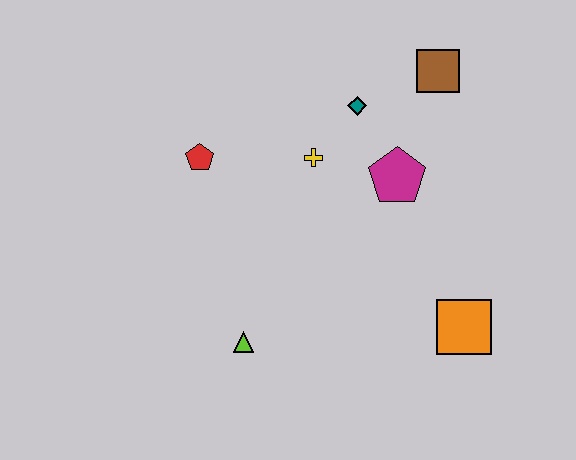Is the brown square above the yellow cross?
Yes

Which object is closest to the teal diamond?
The yellow cross is closest to the teal diamond.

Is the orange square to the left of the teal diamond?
No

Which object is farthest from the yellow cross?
The orange square is farthest from the yellow cross.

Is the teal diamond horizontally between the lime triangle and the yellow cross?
No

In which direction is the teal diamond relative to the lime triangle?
The teal diamond is above the lime triangle.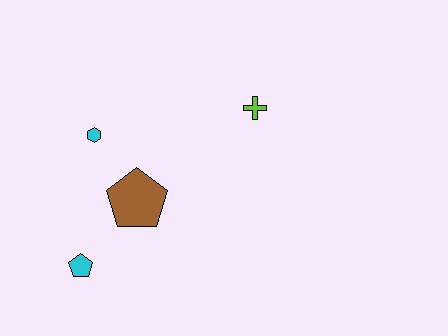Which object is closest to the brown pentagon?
The cyan hexagon is closest to the brown pentagon.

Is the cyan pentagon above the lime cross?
No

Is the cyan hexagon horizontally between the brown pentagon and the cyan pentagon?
Yes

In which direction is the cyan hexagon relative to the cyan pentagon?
The cyan hexagon is above the cyan pentagon.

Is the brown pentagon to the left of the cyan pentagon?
No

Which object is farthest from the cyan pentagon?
The lime cross is farthest from the cyan pentagon.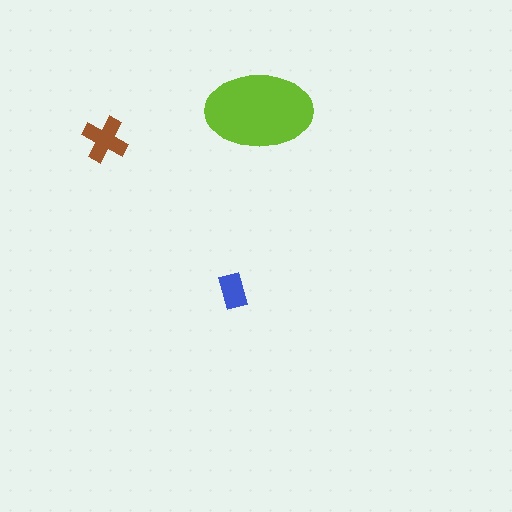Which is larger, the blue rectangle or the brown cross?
The brown cross.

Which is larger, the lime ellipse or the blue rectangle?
The lime ellipse.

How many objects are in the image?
There are 3 objects in the image.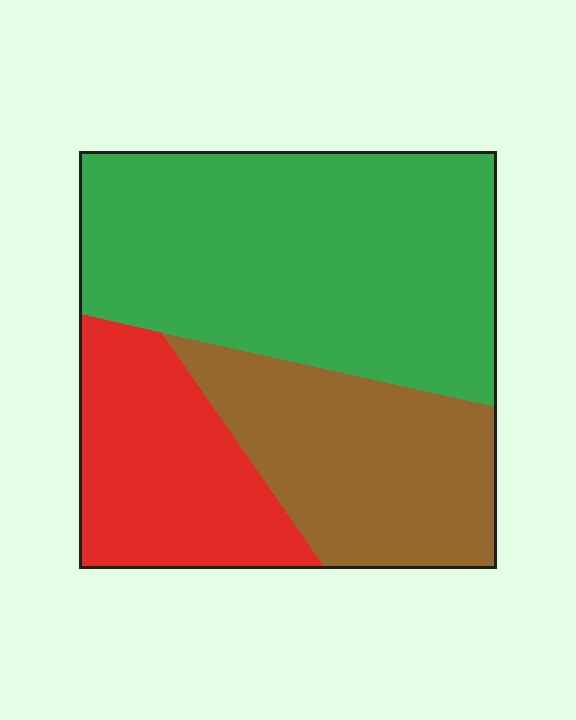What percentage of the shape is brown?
Brown takes up about one quarter (1/4) of the shape.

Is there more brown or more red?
Brown.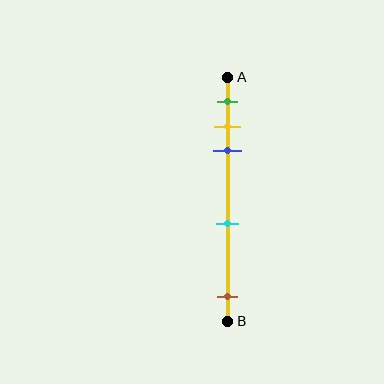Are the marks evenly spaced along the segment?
No, the marks are not evenly spaced.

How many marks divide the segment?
There are 5 marks dividing the segment.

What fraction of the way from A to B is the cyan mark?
The cyan mark is approximately 60% (0.6) of the way from A to B.